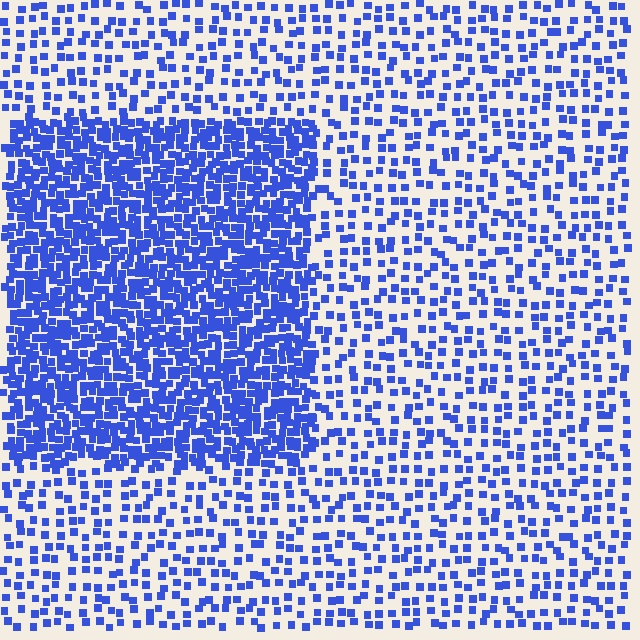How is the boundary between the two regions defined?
The boundary is defined by a change in element density (approximately 2.6x ratio). All elements are the same color, size, and shape.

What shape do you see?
I see a rectangle.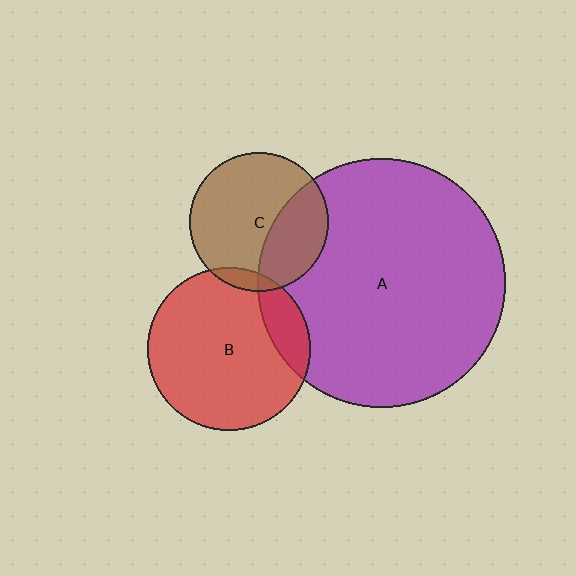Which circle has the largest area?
Circle A (purple).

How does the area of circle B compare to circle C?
Approximately 1.4 times.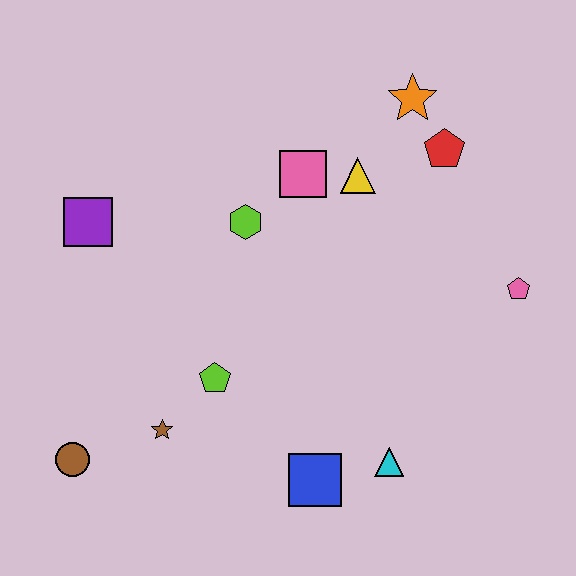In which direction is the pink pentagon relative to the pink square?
The pink pentagon is to the right of the pink square.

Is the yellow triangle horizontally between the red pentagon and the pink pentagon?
No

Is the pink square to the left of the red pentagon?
Yes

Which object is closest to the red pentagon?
The orange star is closest to the red pentagon.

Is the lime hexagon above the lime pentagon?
Yes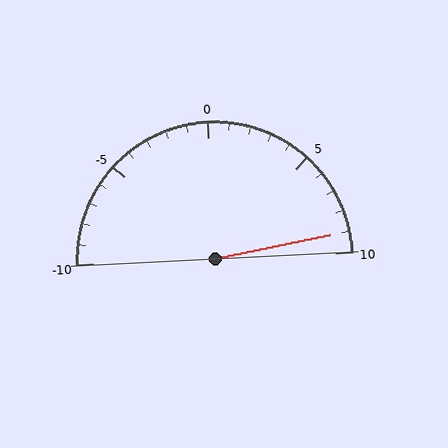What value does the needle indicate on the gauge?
The needle indicates approximately 9.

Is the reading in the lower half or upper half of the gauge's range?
The reading is in the upper half of the range (-10 to 10).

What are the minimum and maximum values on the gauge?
The gauge ranges from -10 to 10.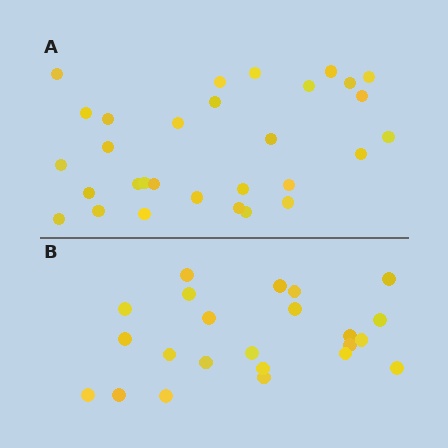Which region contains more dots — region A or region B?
Region A (the top region) has more dots.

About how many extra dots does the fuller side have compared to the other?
Region A has roughly 8 or so more dots than region B.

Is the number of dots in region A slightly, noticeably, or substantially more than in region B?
Region A has noticeably more, but not dramatically so. The ratio is roughly 1.3 to 1.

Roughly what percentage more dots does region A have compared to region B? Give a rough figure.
About 30% more.